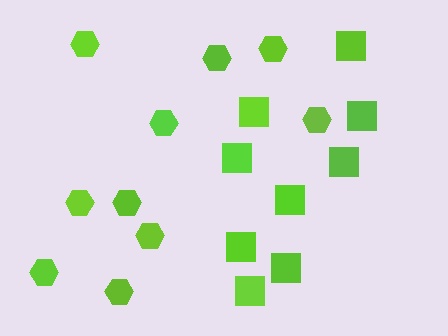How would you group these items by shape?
There are 2 groups: one group of hexagons (10) and one group of squares (9).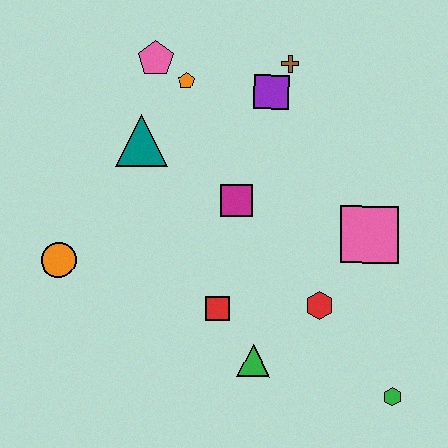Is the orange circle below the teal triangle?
Yes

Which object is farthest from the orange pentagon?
The green hexagon is farthest from the orange pentagon.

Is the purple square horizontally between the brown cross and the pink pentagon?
Yes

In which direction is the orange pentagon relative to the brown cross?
The orange pentagon is to the left of the brown cross.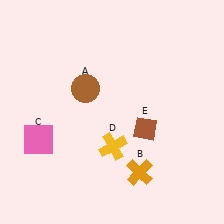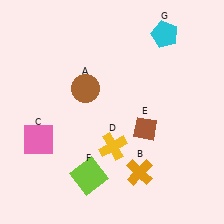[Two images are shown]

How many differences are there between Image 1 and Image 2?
There are 2 differences between the two images.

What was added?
A lime square (F), a cyan pentagon (G) were added in Image 2.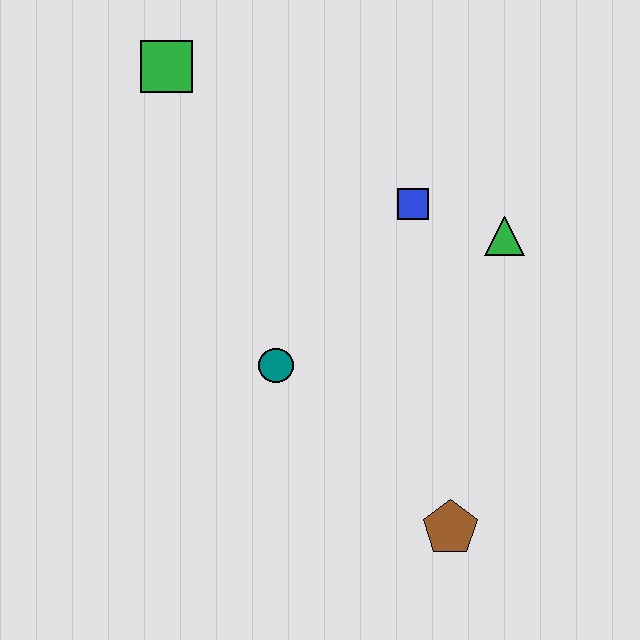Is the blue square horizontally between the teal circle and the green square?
No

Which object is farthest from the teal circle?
The green square is farthest from the teal circle.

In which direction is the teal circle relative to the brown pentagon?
The teal circle is to the left of the brown pentagon.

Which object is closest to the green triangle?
The blue square is closest to the green triangle.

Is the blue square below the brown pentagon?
No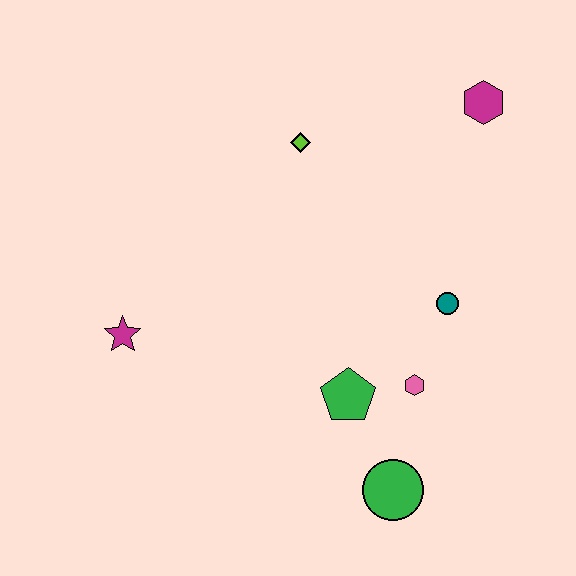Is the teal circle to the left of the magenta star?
No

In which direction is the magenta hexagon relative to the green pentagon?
The magenta hexagon is above the green pentagon.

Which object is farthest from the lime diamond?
The green circle is farthest from the lime diamond.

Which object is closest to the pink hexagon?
The green pentagon is closest to the pink hexagon.